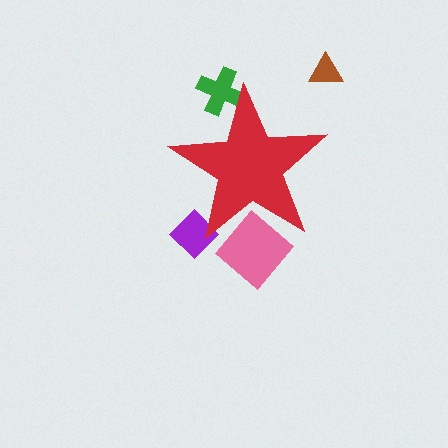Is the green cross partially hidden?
Yes, the green cross is partially hidden behind the red star.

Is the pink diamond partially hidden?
Yes, the pink diamond is partially hidden behind the red star.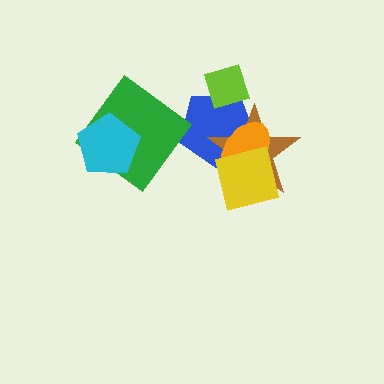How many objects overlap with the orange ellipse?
3 objects overlap with the orange ellipse.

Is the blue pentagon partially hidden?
Yes, it is partially covered by another shape.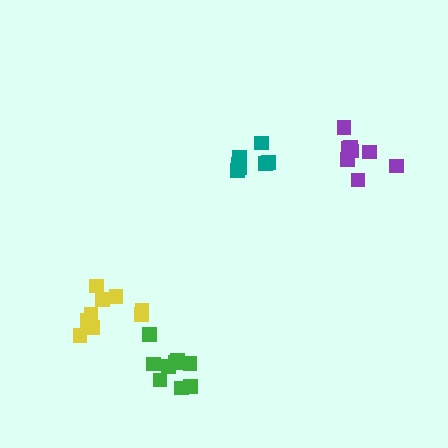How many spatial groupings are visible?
There are 4 spatial groupings.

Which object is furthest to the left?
The yellow cluster is leftmost.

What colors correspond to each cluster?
The clusters are colored: green, teal, yellow, purple.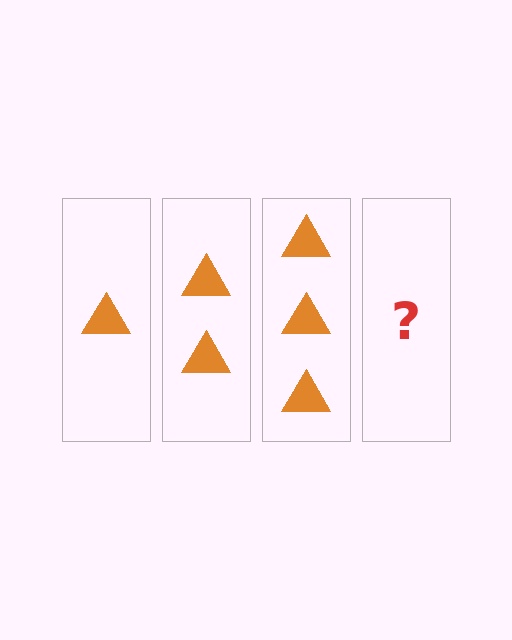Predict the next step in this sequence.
The next step is 4 triangles.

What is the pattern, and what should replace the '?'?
The pattern is that each step adds one more triangle. The '?' should be 4 triangles.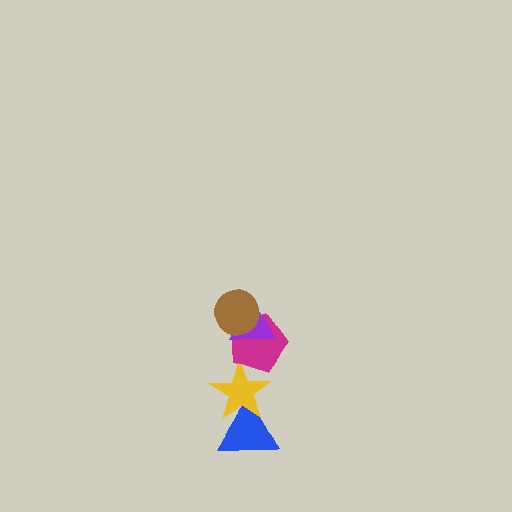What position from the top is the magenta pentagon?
The magenta pentagon is 3rd from the top.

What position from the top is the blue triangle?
The blue triangle is 5th from the top.